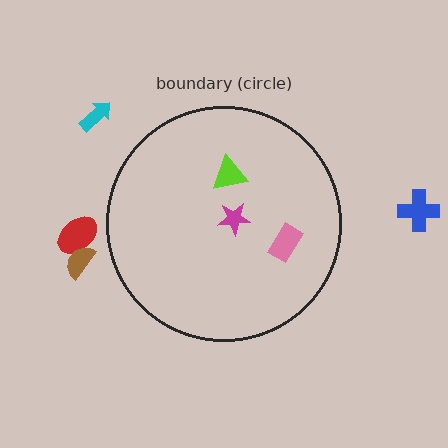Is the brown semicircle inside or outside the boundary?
Outside.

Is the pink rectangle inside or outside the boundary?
Inside.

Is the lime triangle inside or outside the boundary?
Inside.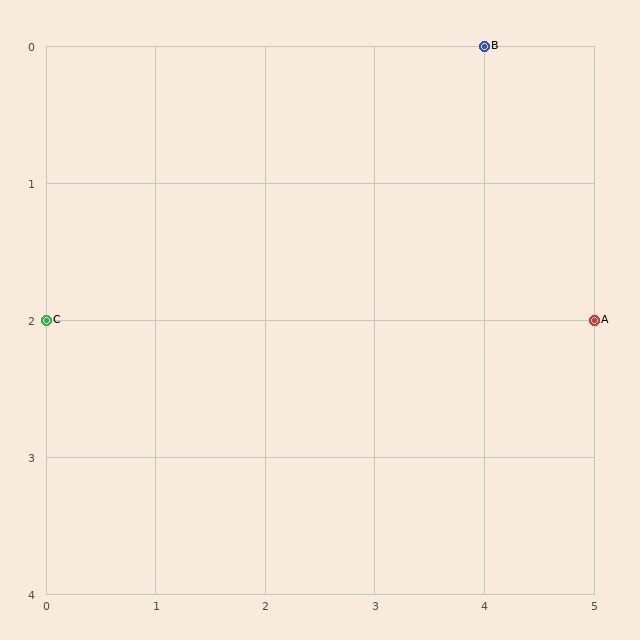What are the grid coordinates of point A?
Point A is at grid coordinates (5, 2).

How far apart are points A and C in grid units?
Points A and C are 5 columns apart.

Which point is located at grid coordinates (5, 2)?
Point A is at (5, 2).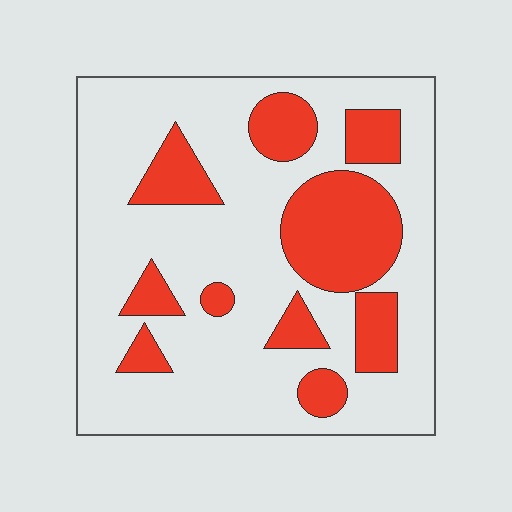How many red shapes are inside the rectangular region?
10.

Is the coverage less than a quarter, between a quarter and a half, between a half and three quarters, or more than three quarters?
Between a quarter and a half.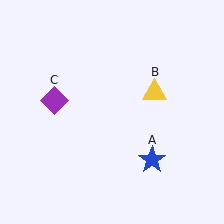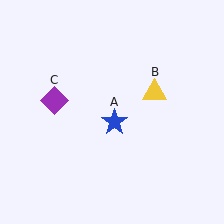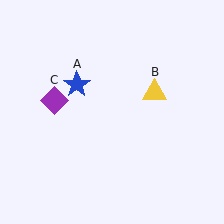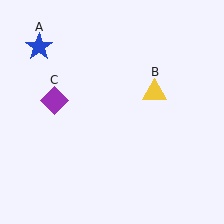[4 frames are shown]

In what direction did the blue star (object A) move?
The blue star (object A) moved up and to the left.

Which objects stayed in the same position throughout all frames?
Yellow triangle (object B) and purple diamond (object C) remained stationary.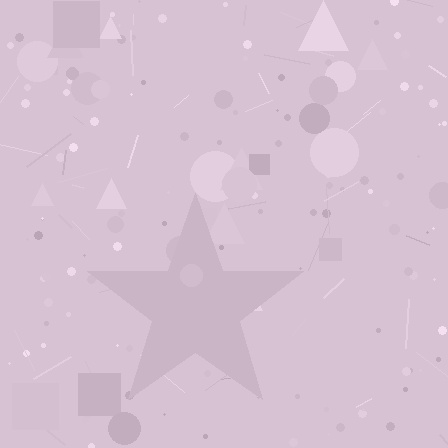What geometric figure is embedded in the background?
A star is embedded in the background.